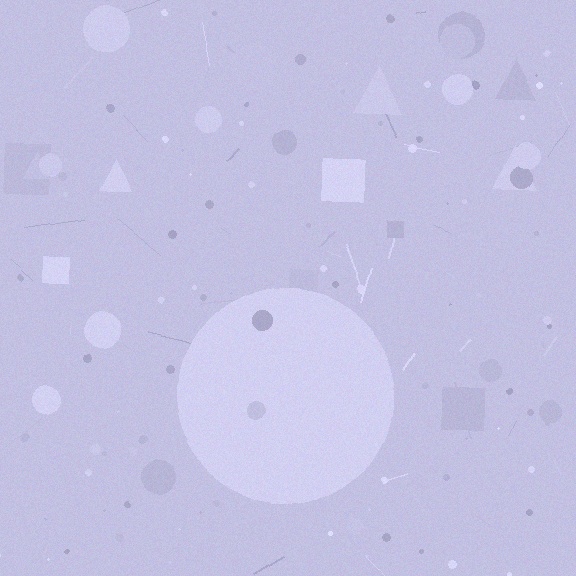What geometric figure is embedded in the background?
A circle is embedded in the background.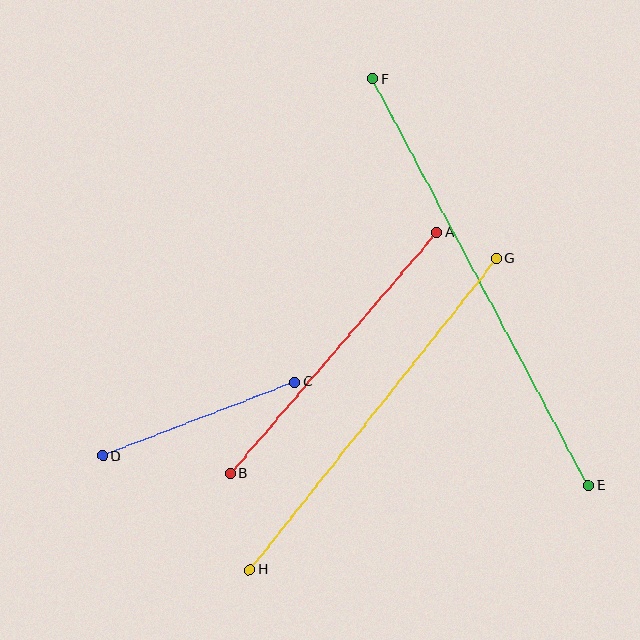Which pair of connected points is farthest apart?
Points E and F are farthest apart.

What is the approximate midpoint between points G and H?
The midpoint is at approximately (373, 414) pixels.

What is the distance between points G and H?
The distance is approximately 397 pixels.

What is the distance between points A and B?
The distance is approximately 317 pixels.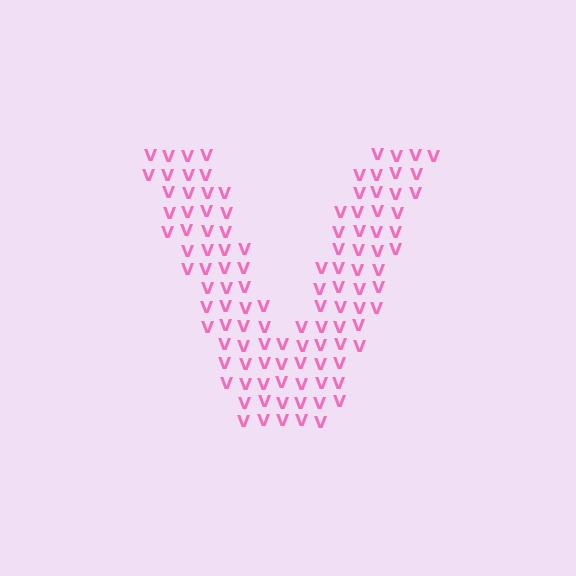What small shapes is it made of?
It is made of small letter V's.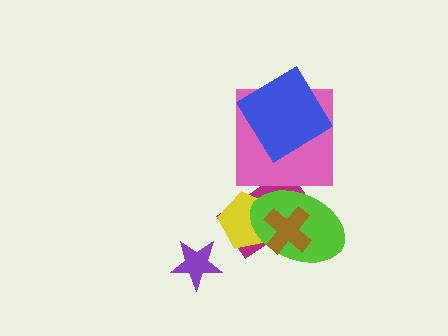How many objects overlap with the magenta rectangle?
4 objects overlap with the magenta rectangle.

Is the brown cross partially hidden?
No, no other shape covers it.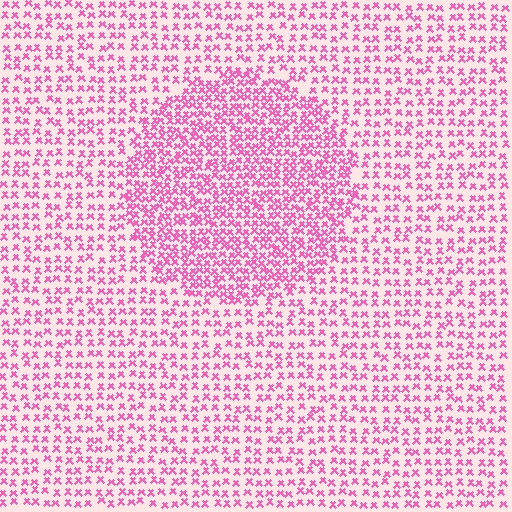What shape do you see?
I see a circle.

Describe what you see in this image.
The image contains small pink elements arranged at two different densities. A circle-shaped region is visible where the elements are more densely packed than the surrounding area.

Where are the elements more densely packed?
The elements are more densely packed inside the circle boundary.